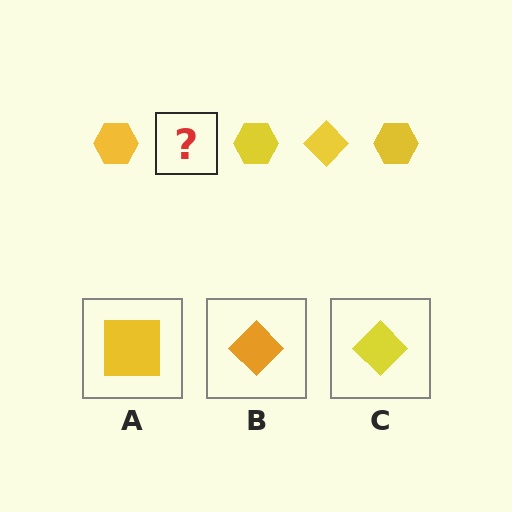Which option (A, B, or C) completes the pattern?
C.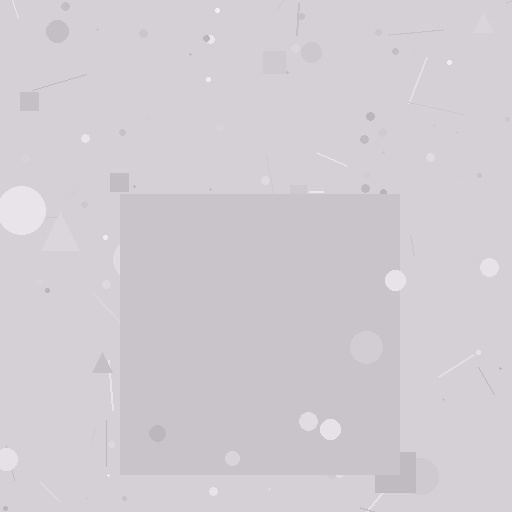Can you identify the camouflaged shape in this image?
The camouflaged shape is a square.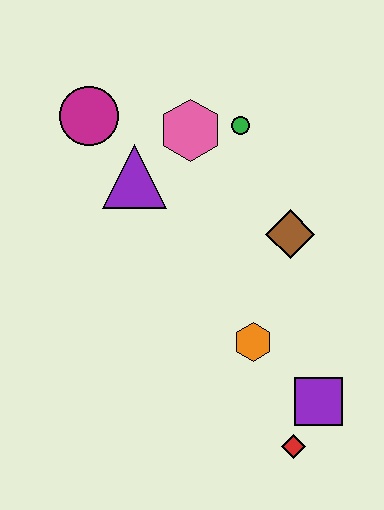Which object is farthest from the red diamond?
The magenta circle is farthest from the red diamond.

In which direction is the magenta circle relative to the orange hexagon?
The magenta circle is above the orange hexagon.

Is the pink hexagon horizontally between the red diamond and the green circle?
No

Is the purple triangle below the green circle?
Yes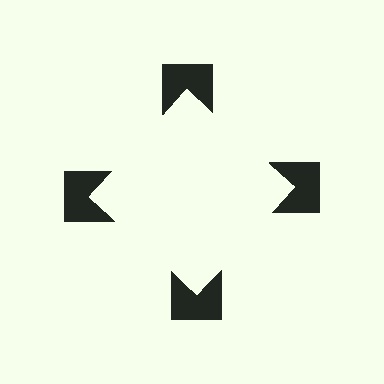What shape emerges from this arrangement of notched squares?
An illusory square — its edges are inferred from the aligned wedge cuts in the notched squares, not physically drawn.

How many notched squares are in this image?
There are 4 — one at each vertex of the illusory square.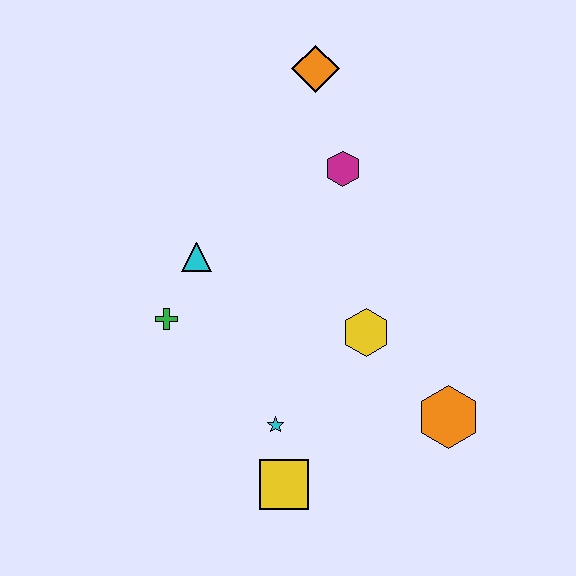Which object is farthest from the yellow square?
The orange diamond is farthest from the yellow square.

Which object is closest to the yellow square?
The cyan star is closest to the yellow square.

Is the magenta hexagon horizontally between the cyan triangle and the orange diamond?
No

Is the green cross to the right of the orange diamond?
No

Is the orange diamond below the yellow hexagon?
No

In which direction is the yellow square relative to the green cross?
The yellow square is below the green cross.